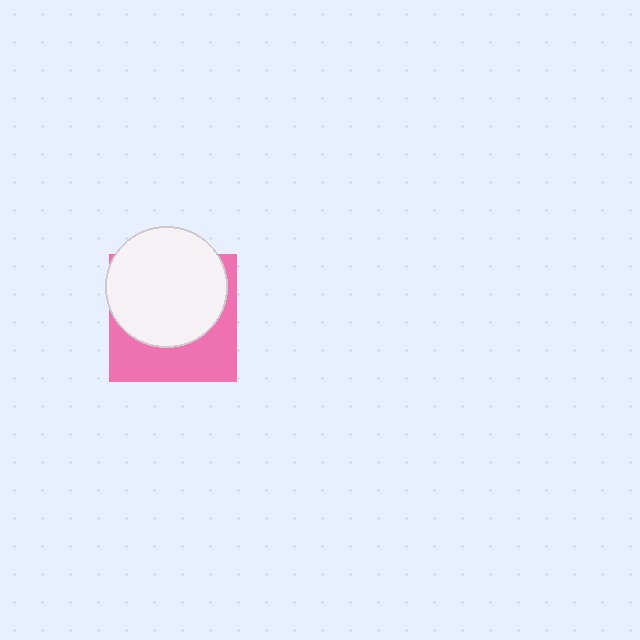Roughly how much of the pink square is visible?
A small part of it is visible (roughly 41%).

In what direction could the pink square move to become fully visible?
The pink square could move down. That would shift it out from behind the white circle entirely.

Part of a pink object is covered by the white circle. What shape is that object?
It is a square.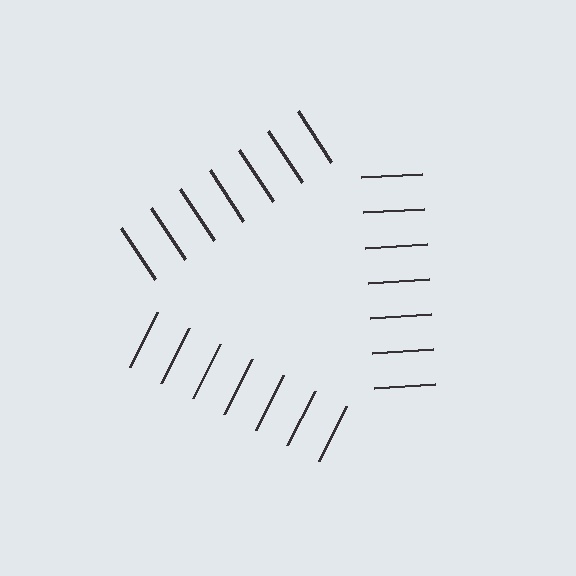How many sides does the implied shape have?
3 sides — the line-ends trace a triangle.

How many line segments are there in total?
21 — 7 along each of the 3 edges.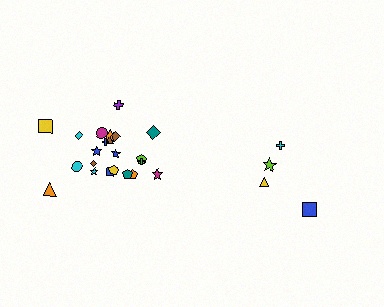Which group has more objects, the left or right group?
The left group.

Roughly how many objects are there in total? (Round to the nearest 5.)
Roughly 25 objects in total.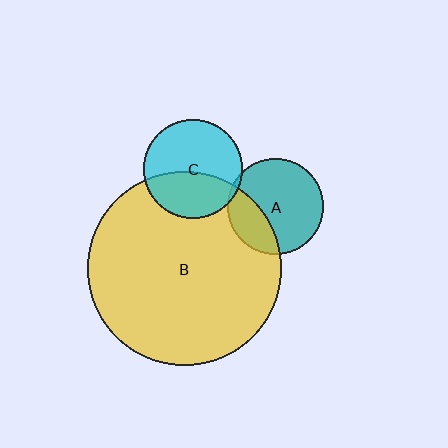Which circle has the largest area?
Circle B (yellow).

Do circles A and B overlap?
Yes.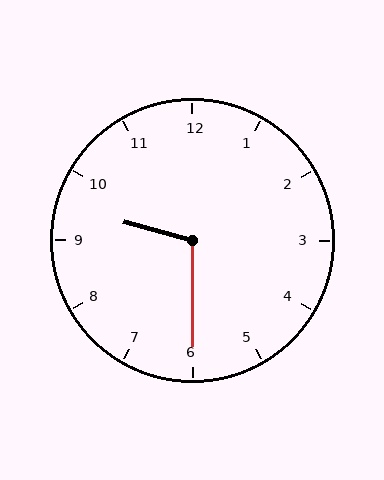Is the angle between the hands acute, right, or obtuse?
It is obtuse.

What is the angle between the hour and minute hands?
Approximately 105 degrees.